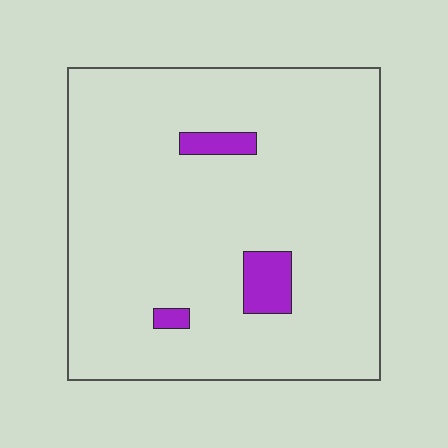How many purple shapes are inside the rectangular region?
3.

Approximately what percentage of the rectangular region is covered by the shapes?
Approximately 5%.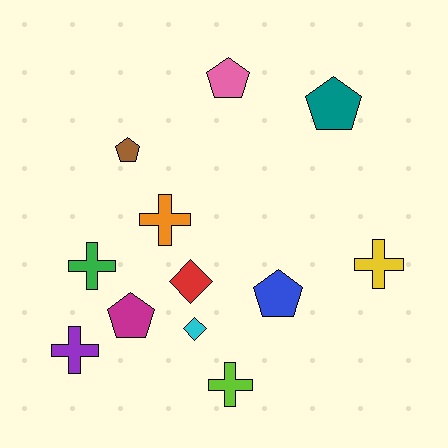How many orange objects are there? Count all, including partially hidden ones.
There is 1 orange object.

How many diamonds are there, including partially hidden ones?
There are 2 diamonds.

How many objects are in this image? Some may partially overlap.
There are 12 objects.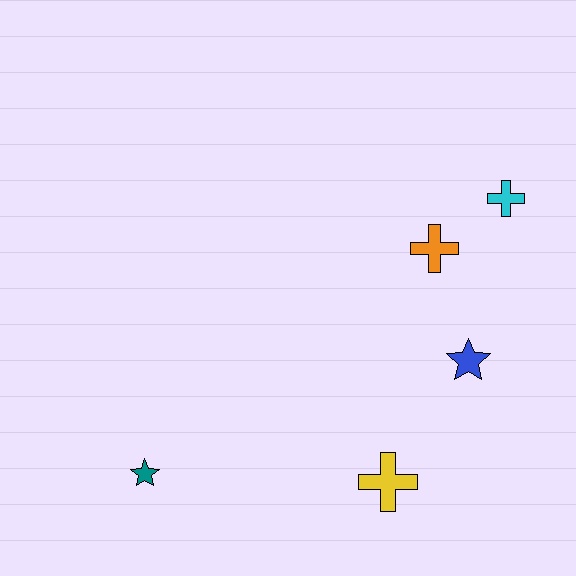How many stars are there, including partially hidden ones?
There are 2 stars.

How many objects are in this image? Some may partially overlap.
There are 5 objects.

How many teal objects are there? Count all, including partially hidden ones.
There is 1 teal object.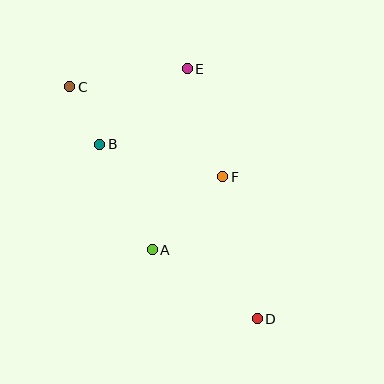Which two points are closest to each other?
Points B and C are closest to each other.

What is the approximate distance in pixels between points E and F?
The distance between E and F is approximately 114 pixels.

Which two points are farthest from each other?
Points C and D are farthest from each other.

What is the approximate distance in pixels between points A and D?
The distance between A and D is approximately 126 pixels.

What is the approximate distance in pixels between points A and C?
The distance between A and C is approximately 183 pixels.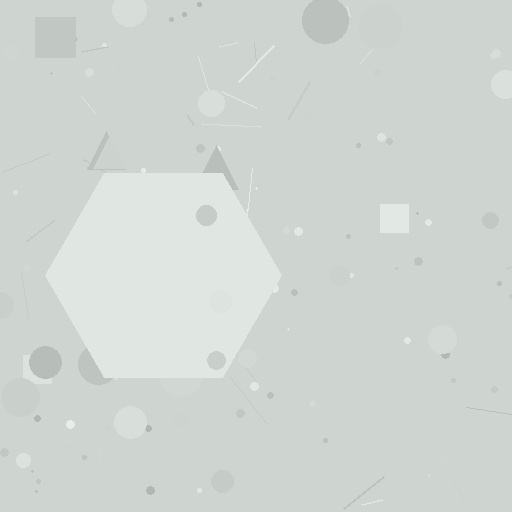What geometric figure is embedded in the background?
A hexagon is embedded in the background.